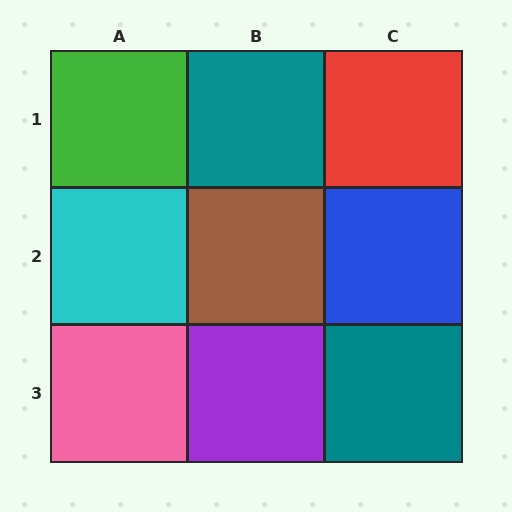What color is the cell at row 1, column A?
Green.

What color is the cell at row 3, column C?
Teal.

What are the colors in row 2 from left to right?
Cyan, brown, blue.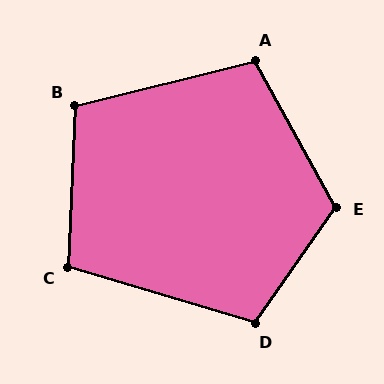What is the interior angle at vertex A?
Approximately 105 degrees (obtuse).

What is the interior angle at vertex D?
Approximately 109 degrees (obtuse).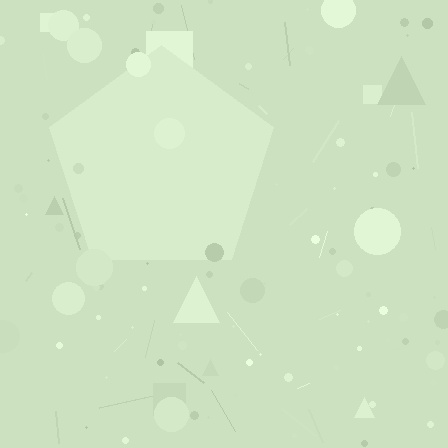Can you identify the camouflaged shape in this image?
The camouflaged shape is a pentagon.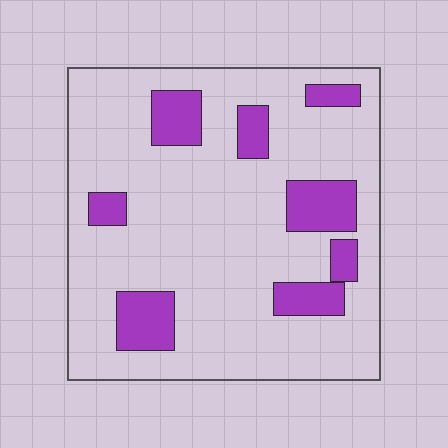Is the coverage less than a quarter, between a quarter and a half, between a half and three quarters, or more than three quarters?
Less than a quarter.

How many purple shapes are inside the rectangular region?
8.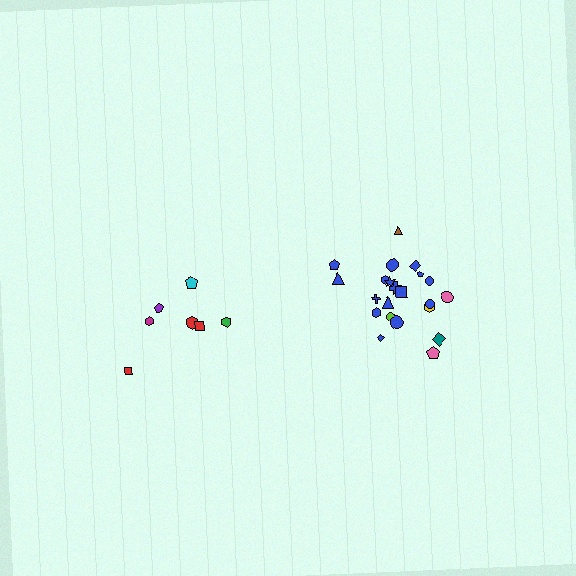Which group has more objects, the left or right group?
The right group.